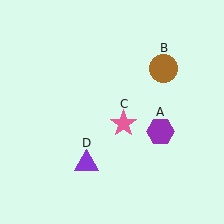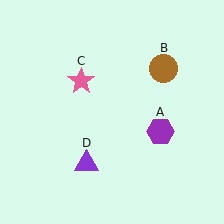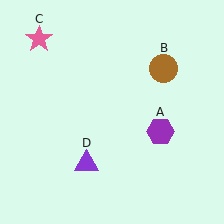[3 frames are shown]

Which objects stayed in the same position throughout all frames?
Purple hexagon (object A) and brown circle (object B) and purple triangle (object D) remained stationary.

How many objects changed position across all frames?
1 object changed position: pink star (object C).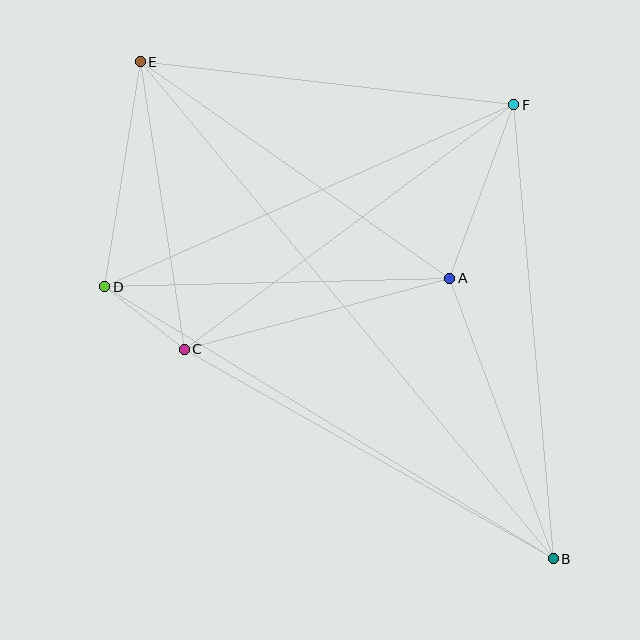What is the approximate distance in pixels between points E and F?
The distance between E and F is approximately 376 pixels.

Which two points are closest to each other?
Points C and D are closest to each other.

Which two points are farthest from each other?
Points B and E are farthest from each other.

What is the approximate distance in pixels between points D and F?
The distance between D and F is approximately 447 pixels.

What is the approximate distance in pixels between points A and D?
The distance between A and D is approximately 345 pixels.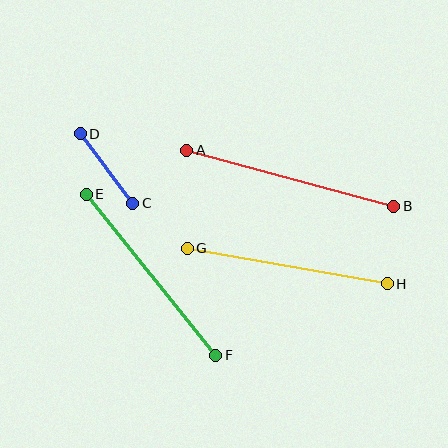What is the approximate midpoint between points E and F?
The midpoint is at approximately (151, 275) pixels.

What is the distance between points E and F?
The distance is approximately 207 pixels.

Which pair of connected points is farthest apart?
Points A and B are farthest apart.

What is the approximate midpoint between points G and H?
The midpoint is at approximately (287, 266) pixels.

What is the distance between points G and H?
The distance is approximately 203 pixels.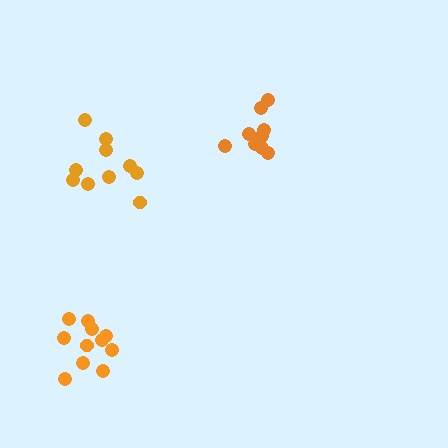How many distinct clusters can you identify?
There are 3 distinct clusters.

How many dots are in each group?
Group 1: 10 dots, Group 2: 10 dots, Group 3: 11 dots (31 total).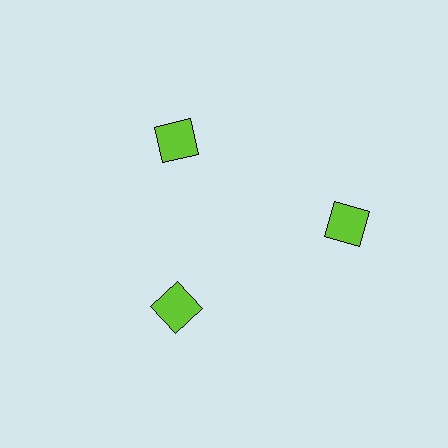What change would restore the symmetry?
The symmetry would be restored by moving it inward, back onto the ring so that all 3 squares sit at equal angles and equal distance from the center.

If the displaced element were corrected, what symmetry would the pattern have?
It would have 3-fold rotational symmetry — the pattern would map onto itself every 120 degrees.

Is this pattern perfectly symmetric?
No. The 3 lime squares are arranged in a ring, but one element near the 3 o'clock position is pushed outward from the center, breaking the 3-fold rotational symmetry.